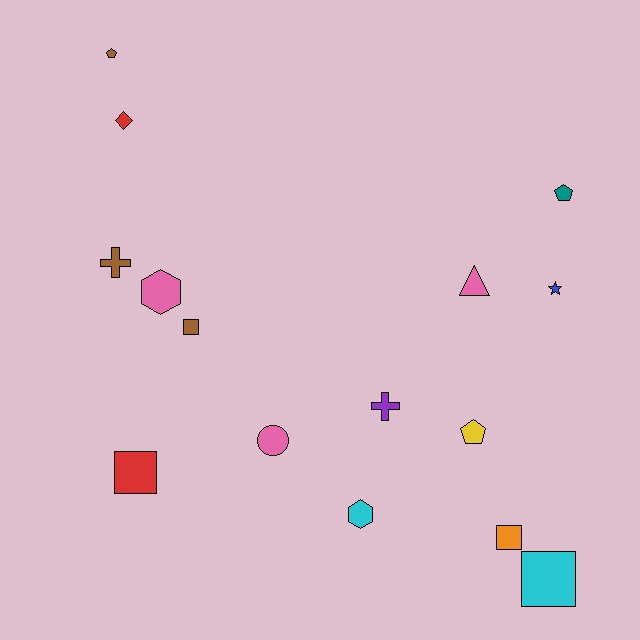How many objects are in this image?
There are 15 objects.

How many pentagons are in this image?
There are 3 pentagons.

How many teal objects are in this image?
There is 1 teal object.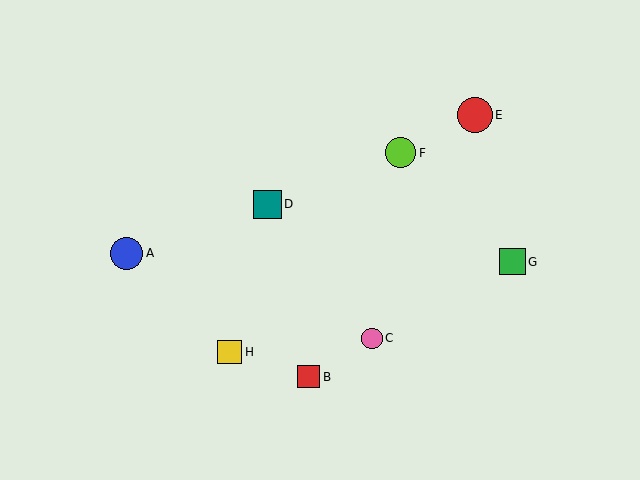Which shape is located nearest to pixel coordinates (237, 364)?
The yellow square (labeled H) at (230, 352) is nearest to that location.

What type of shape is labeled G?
Shape G is a green square.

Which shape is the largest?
The red circle (labeled E) is the largest.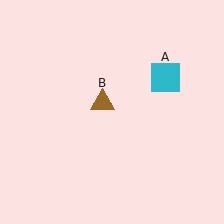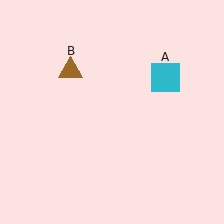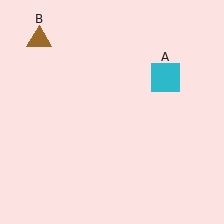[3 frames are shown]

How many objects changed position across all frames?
1 object changed position: brown triangle (object B).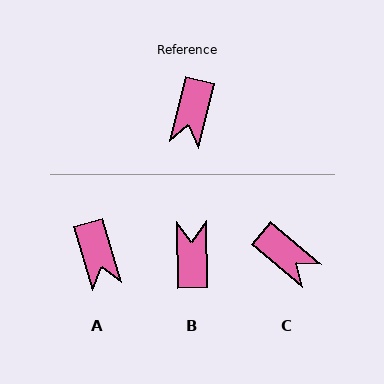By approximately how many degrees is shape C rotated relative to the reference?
Approximately 64 degrees counter-clockwise.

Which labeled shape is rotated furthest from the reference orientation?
B, about 166 degrees away.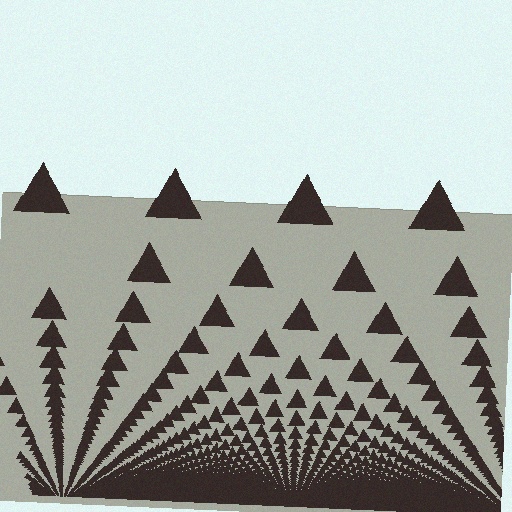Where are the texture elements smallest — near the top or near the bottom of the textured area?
Near the bottom.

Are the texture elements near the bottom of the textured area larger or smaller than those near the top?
Smaller. The gradient is inverted — elements near the bottom are smaller and denser.